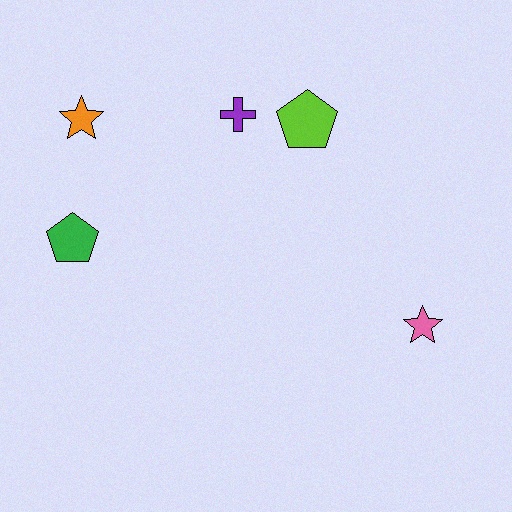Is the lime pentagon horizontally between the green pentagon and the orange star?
No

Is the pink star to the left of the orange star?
No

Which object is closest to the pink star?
The lime pentagon is closest to the pink star.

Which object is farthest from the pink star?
The orange star is farthest from the pink star.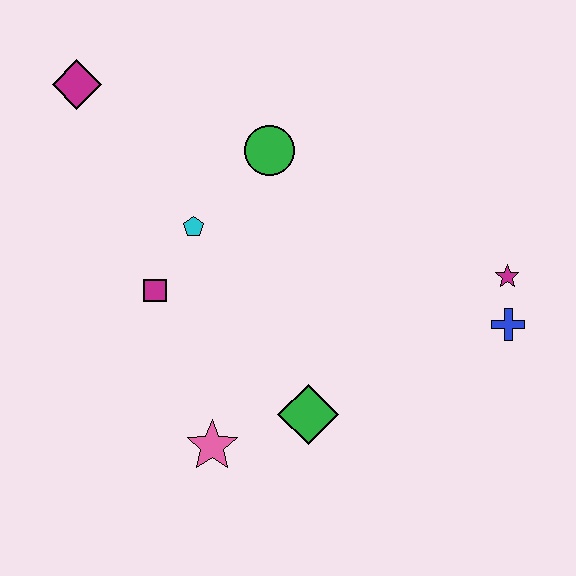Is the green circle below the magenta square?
No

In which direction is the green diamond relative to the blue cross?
The green diamond is to the left of the blue cross.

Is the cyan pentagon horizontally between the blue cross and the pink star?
No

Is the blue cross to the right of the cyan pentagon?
Yes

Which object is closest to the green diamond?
The pink star is closest to the green diamond.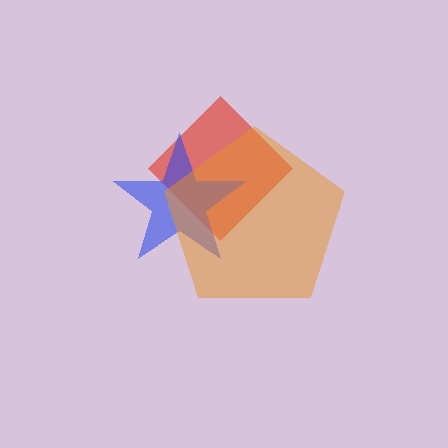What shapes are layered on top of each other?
The layered shapes are: a red diamond, a blue star, an orange pentagon.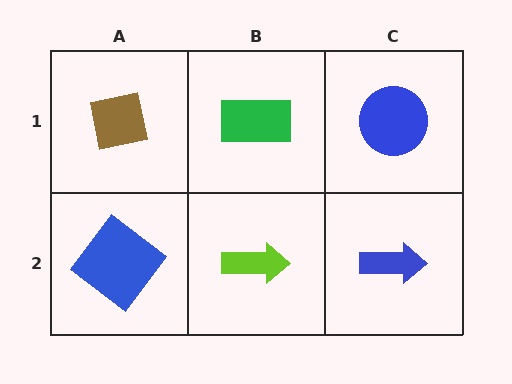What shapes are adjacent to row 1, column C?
A blue arrow (row 2, column C), a green rectangle (row 1, column B).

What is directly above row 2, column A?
A brown square.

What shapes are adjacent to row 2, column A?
A brown square (row 1, column A), a lime arrow (row 2, column B).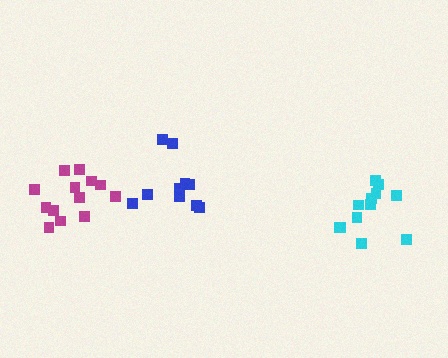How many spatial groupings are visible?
There are 3 spatial groupings.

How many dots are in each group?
Group 1: 10 dots, Group 2: 13 dots, Group 3: 12 dots (35 total).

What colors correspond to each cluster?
The clusters are colored: blue, magenta, cyan.